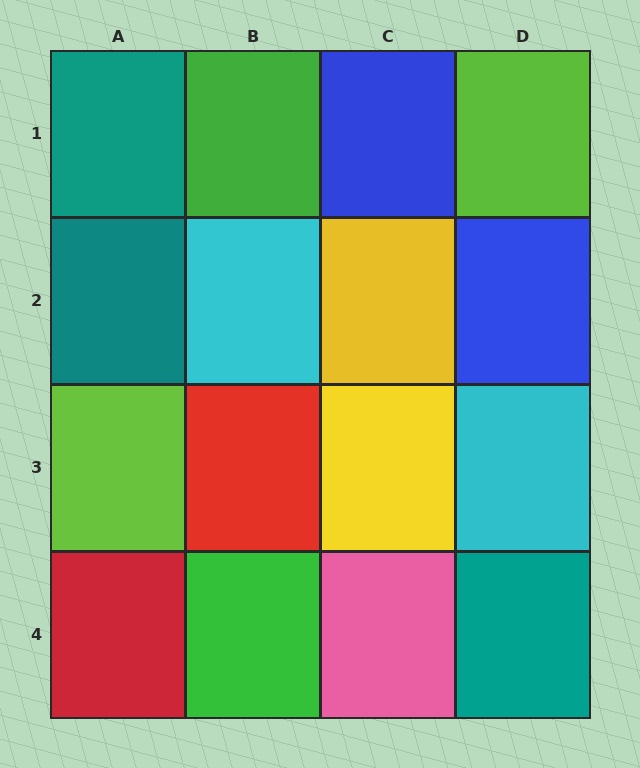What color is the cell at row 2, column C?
Yellow.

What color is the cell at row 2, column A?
Teal.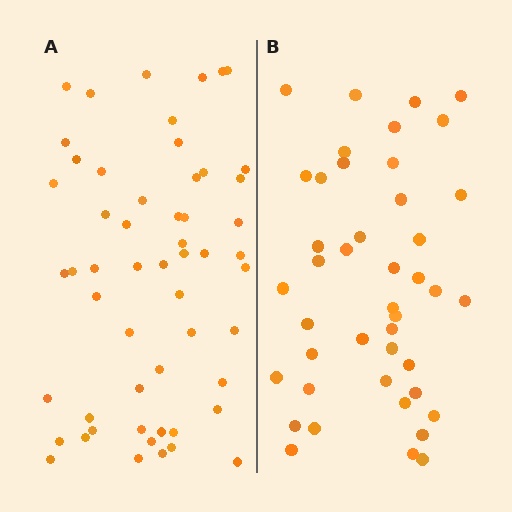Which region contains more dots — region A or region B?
Region A (the left region) has more dots.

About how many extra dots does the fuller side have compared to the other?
Region A has roughly 12 or so more dots than region B.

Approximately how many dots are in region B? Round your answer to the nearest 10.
About 40 dots. (The exact count is 43, which rounds to 40.)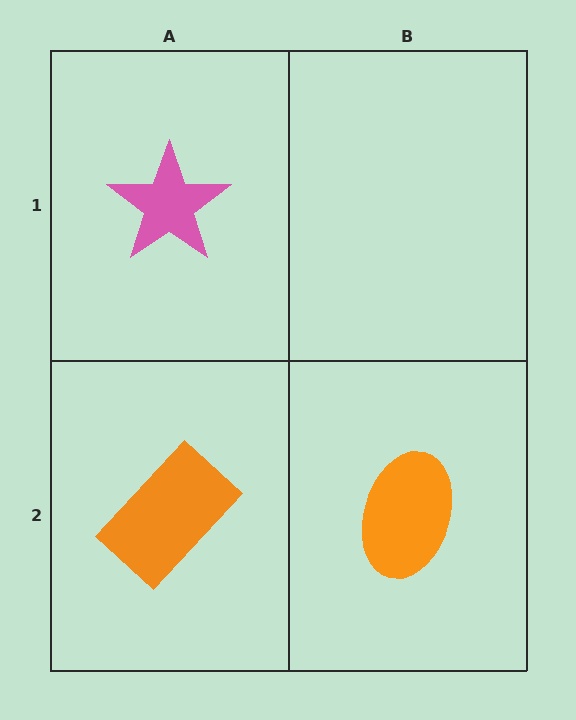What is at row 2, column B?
An orange ellipse.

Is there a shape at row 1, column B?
No, that cell is empty.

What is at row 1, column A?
A pink star.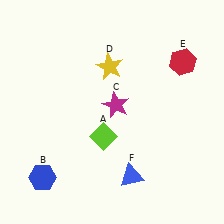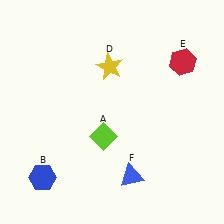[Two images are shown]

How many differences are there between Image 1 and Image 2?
There is 1 difference between the two images.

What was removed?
The magenta star (C) was removed in Image 2.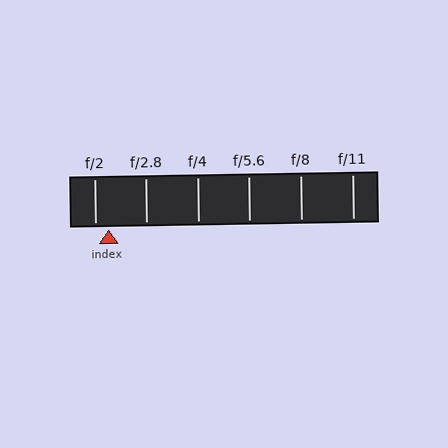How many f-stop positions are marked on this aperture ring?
There are 6 f-stop positions marked.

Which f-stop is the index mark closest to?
The index mark is closest to f/2.